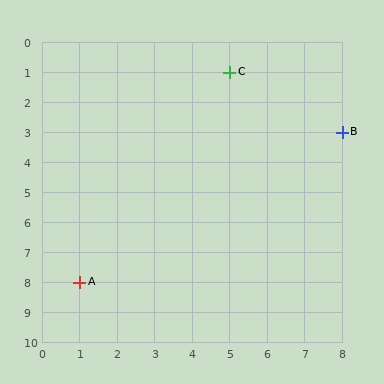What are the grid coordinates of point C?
Point C is at grid coordinates (5, 1).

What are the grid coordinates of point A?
Point A is at grid coordinates (1, 8).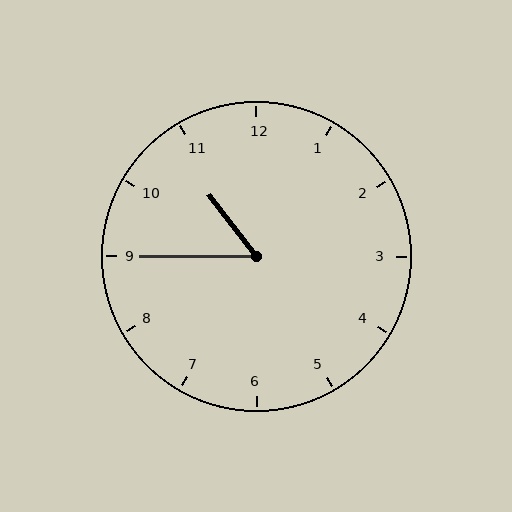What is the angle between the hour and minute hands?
Approximately 52 degrees.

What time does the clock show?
10:45.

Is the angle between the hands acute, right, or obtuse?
It is acute.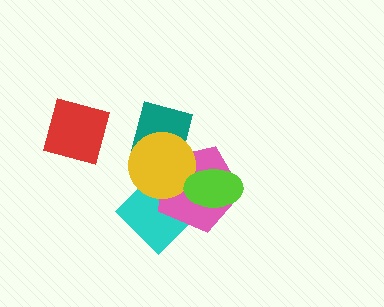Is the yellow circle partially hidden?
Yes, it is partially covered by another shape.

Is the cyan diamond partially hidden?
Yes, it is partially covered by another shape.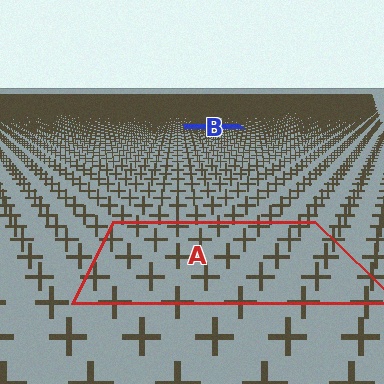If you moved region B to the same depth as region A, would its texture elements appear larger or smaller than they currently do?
They would appear larger. At a closer depth, the same texture elements are projected at a bigger on-screen size.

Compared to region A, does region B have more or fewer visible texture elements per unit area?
Region B has more texture elements per unit area — they are packed more densely because it is farther away.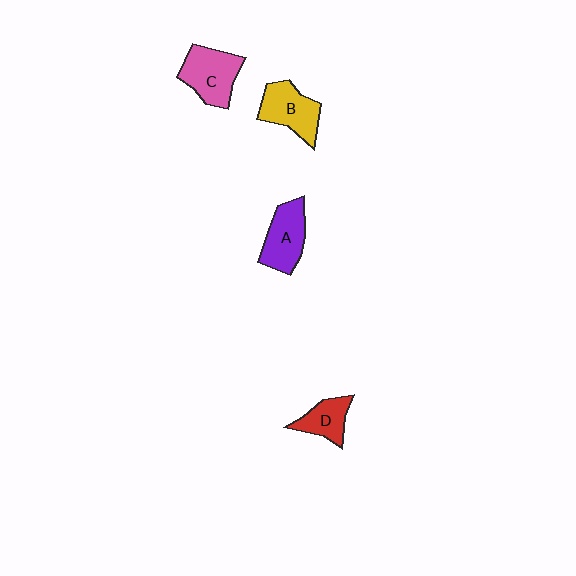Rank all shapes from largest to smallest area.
From largest to smallest: C (pink), B (yellow), A (purple), D (red).